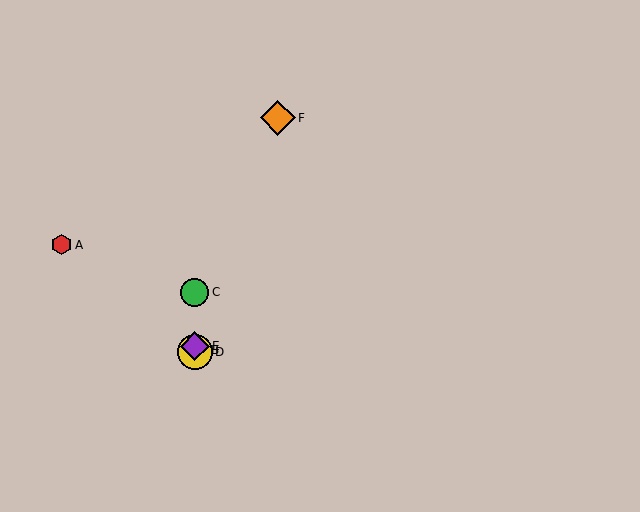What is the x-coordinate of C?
Object C is at x≈195.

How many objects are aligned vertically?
4 objects (B, C, D, E) are aligned vertically.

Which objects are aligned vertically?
Objects B, C, D, E are aligned vertically.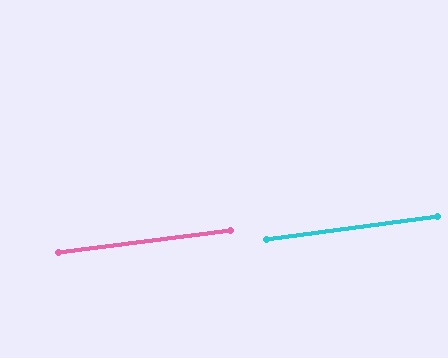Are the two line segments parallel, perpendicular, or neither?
Parallel — their directions differ by only 0.6°.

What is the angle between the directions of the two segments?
Approximately 1 degree.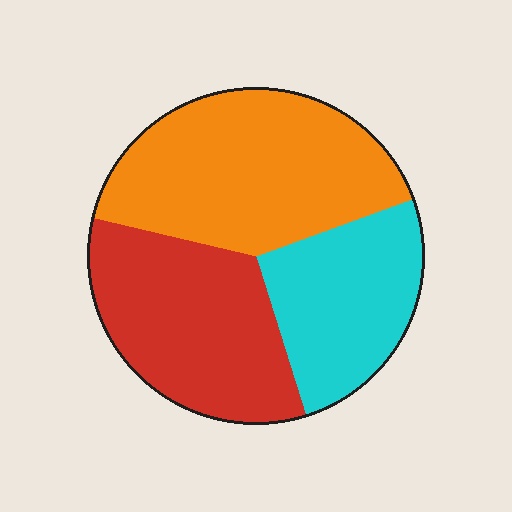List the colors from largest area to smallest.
From largest to smallest: orange, red, cyan.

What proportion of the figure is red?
Red takes up between a third and a half of the figure.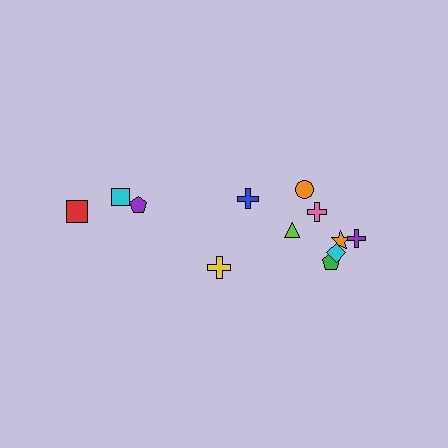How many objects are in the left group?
There are 4 objects.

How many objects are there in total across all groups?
There are 12 objects.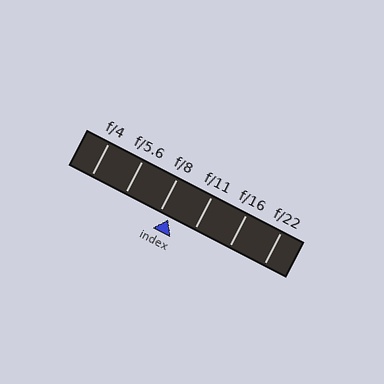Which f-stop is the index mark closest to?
The index mark is closest to f/8.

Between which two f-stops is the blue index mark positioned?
The index mark is between f/8 and f/11.